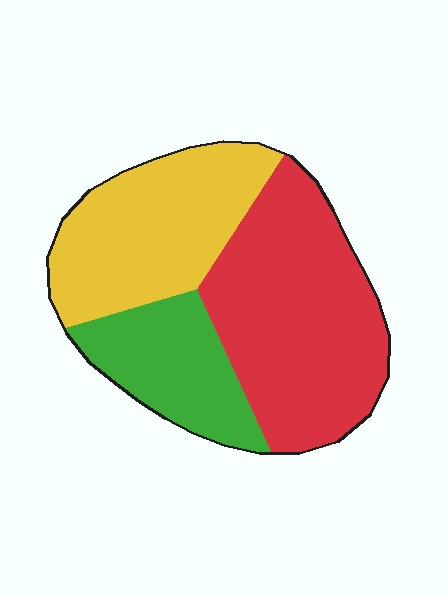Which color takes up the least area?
Green, at roughly 20%.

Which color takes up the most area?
Red, at roughly 45%.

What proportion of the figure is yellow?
Yellow covers roughly 35% of the figure.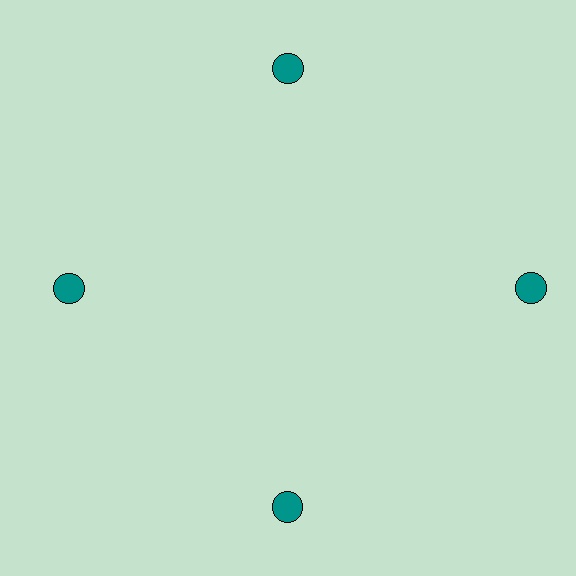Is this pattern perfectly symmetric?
No. The 4 teal circles are arranged in a ring, but one element near the 3 o'clock position is pushed outward from the center, breaking the 4-fold rotational symmetry.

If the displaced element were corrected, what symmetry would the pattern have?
It would have 4-fold rotational symmetry — the pattern would map onto itself every 90 degrees.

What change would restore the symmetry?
The symmetry would be restored by moving it inward, back onto the ring so that all 4 circles sit at equal angles and equal distance from the center.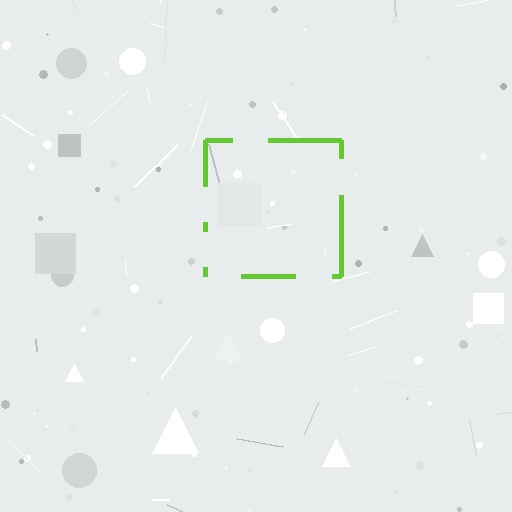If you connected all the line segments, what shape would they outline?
They would outline a square.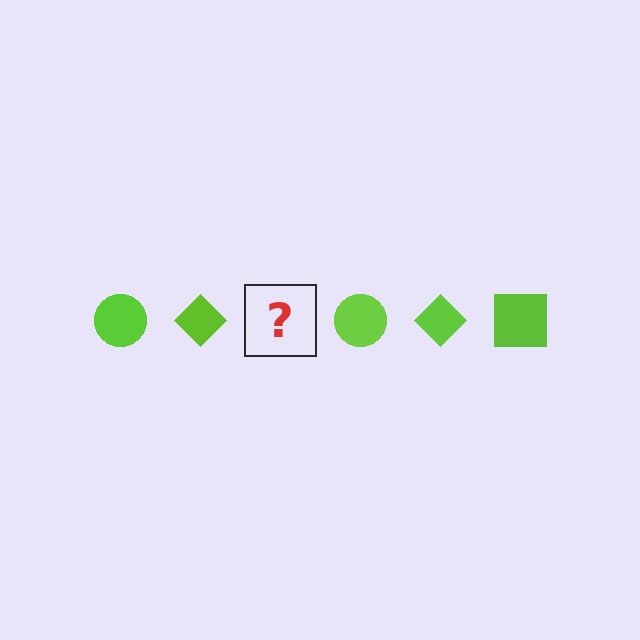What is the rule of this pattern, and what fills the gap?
The rule is that the pattern cycles through circle, diamond, square shapes in lime. The gap should be filled with a lime square.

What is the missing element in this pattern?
The missing element is a lime square.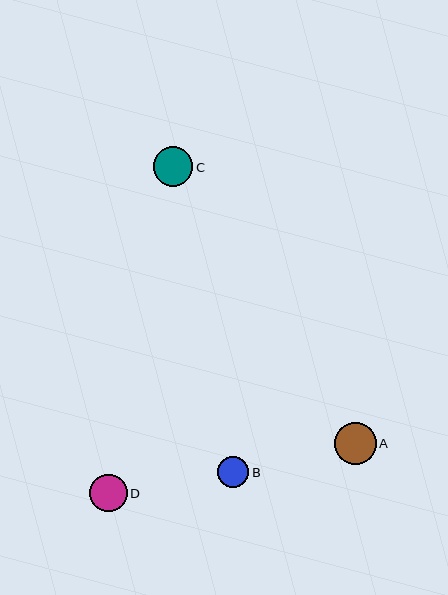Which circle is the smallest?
Circle B is the smallest with a size of approximately 31 pixels.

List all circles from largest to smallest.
From largest to smallest: A, C, D, B.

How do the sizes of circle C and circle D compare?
Circle C and circle D are approximately the same size.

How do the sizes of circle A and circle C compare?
Circle A and circle C are approximately the same size.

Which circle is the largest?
Circle A is the largest with a size of approximately 42 pixels.